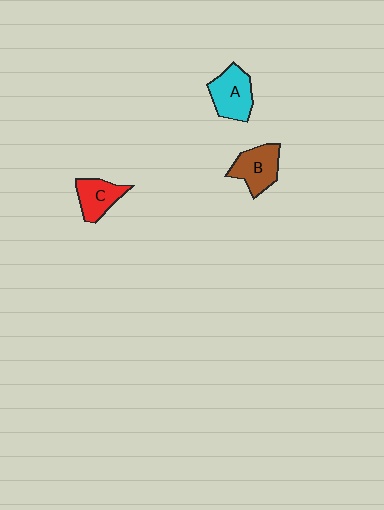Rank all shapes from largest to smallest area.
From largest to smallest: A (cyan), B (brown), C (red).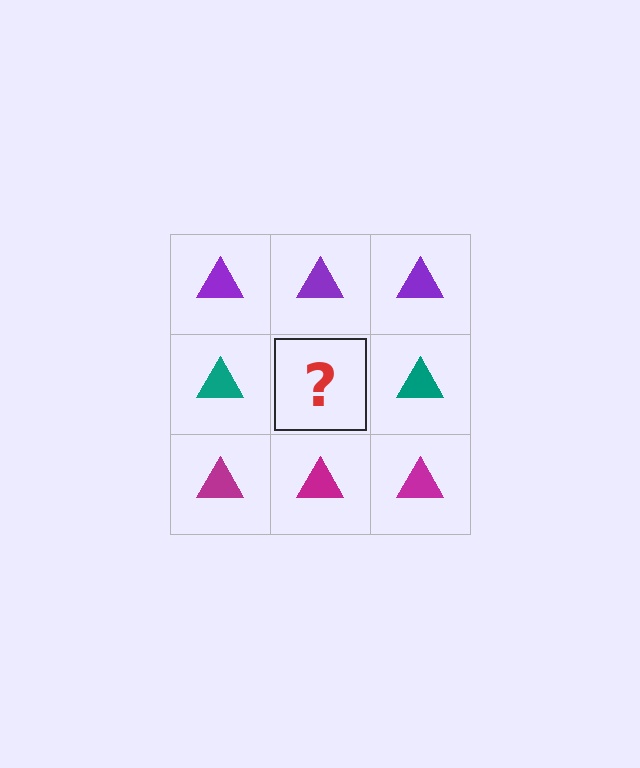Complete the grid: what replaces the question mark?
The question mark should be replaced with a teal triangle.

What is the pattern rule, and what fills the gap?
The rule is that each row has a consistent color. The gap should be filled with a teal triangle.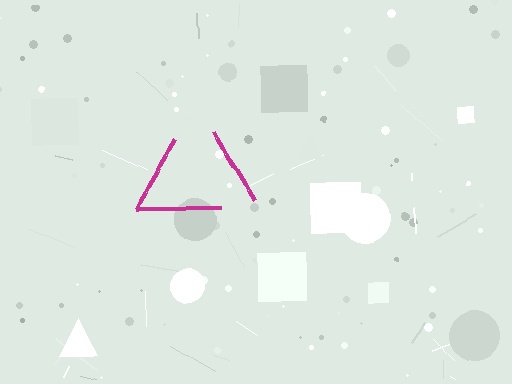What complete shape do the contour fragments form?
The contour fragments form a triangle.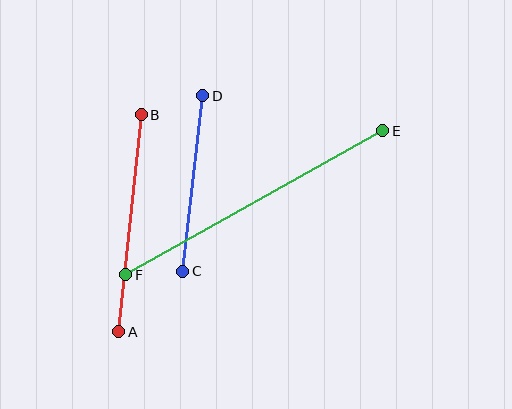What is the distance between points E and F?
The distance is approximately 294 pixels.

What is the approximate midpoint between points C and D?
The midpoint is at approximately (193, 183) pixels.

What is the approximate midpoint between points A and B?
The midpoint is at approximately (130, 223) pixels.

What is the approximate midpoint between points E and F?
The midpoint is at approximately (254, 203) pixels.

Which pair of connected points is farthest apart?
Points E and F are farthest apart.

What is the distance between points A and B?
The distance is approximately 218 pixels.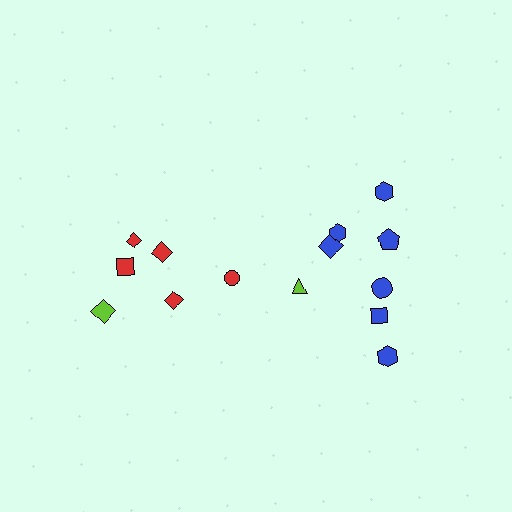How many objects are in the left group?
There are 6 objects.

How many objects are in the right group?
There are 8 objects.